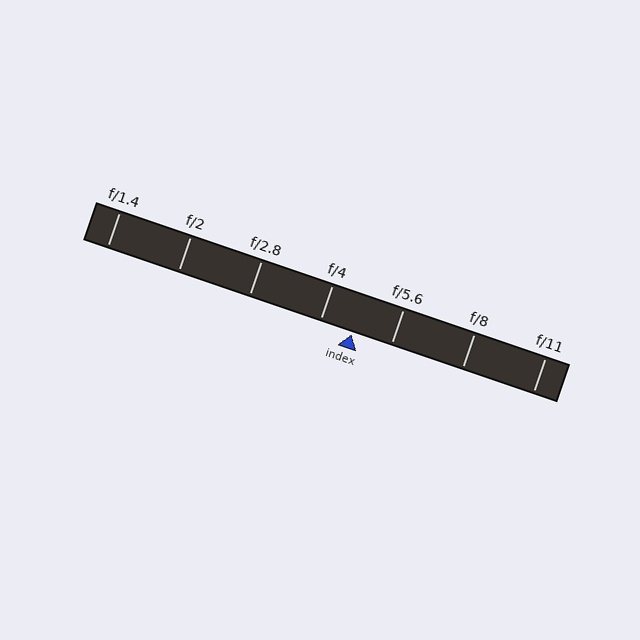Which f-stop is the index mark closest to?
The index mark is closest to f/4.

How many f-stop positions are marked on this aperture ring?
There are 7 f-stop positions marked.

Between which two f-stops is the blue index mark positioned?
The index mark is between f/4 and f/5.6.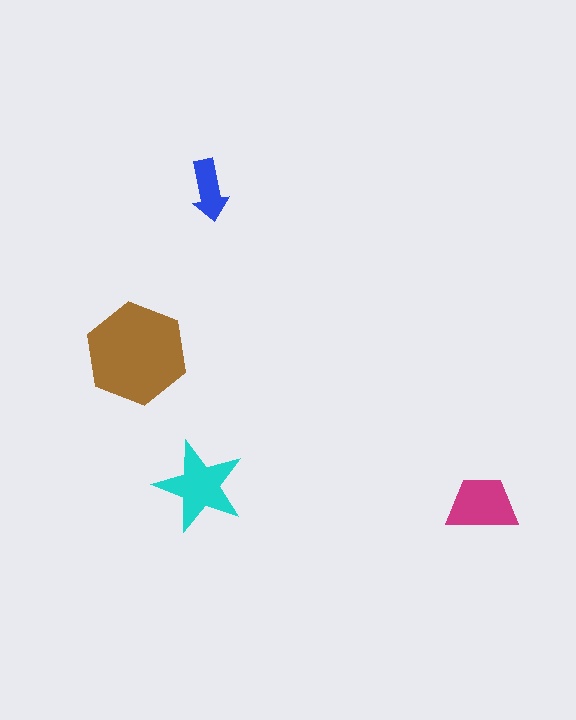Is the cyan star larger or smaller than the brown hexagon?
Smaller.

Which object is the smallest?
The blue arrow.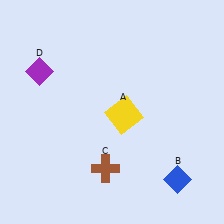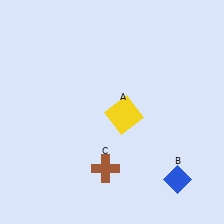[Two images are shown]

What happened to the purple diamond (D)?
The purple diamond (D) was removed in Image 2. It was in the top-left area of Image 1.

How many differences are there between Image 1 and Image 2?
There is 1 difference between the two images.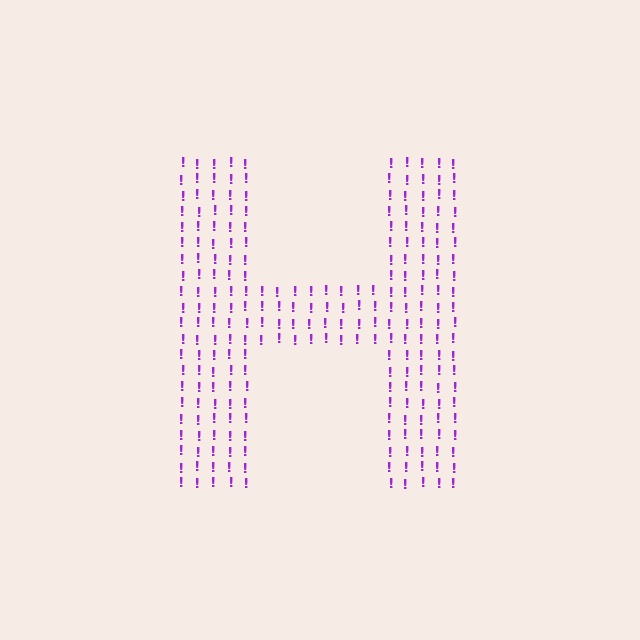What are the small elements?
The small elements are exclamation marks.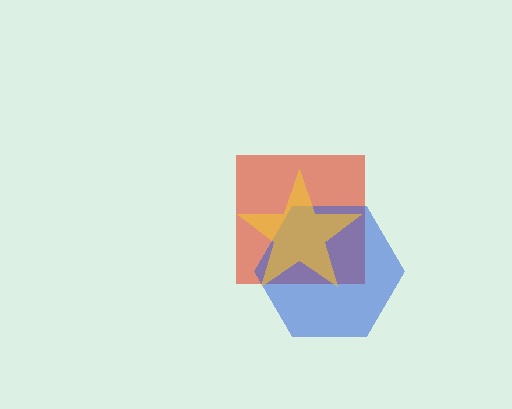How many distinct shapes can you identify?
There are 3 distinct shapes: a red square, a blue hexagon, a yellow star.